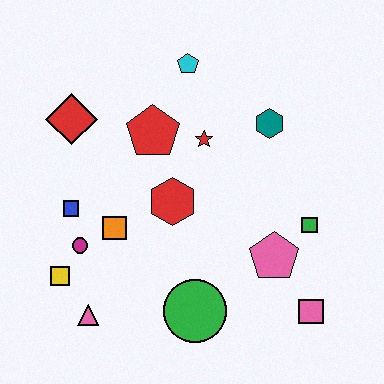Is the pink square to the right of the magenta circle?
Yes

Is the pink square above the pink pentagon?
No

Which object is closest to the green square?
The pink pentagon is closest to the green square.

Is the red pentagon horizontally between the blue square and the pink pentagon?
Yes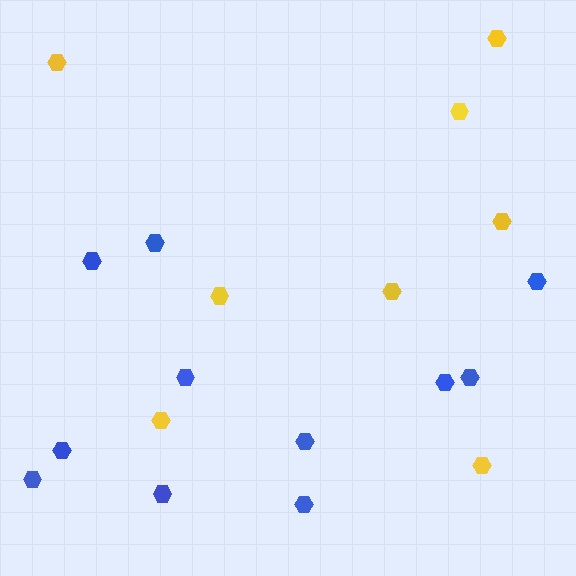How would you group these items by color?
There are 2 groups: one group of yellow hexagons (8) and one group of blue hexagons (11).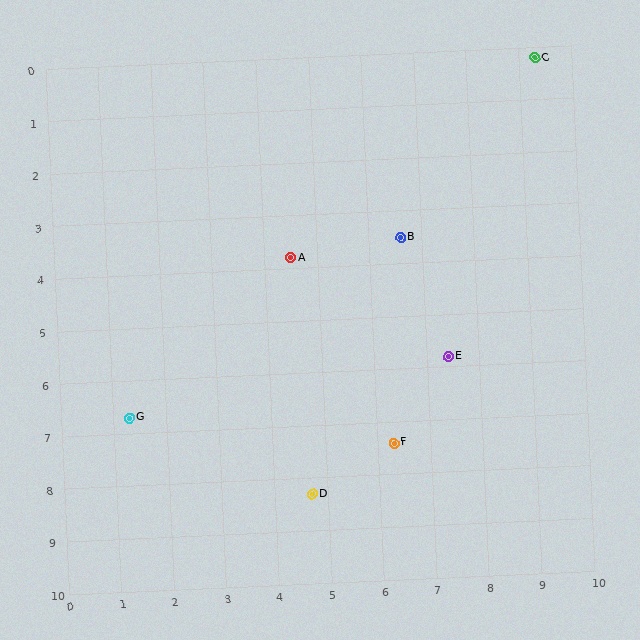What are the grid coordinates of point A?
Point A is at approximately (4.5, 3.8).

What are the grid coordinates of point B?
Point B is at approximately (6.6, 3.5).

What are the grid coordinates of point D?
Point D is at approximately (4.7, 8.3).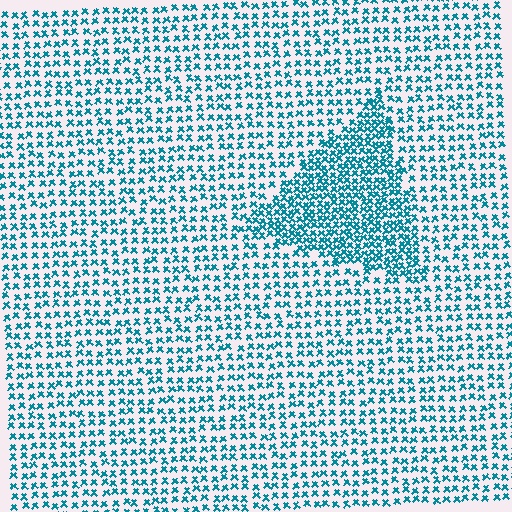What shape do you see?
I see a triangle.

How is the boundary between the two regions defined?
The boundary is defined by a change in element density (approximately 1.9x ratio). All elements are the same color, size, and shape.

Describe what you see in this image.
The image contains small teal elements arranged at two different densities. A triangle-shaped region is visible where the elements are more densely packed than the surrounding area.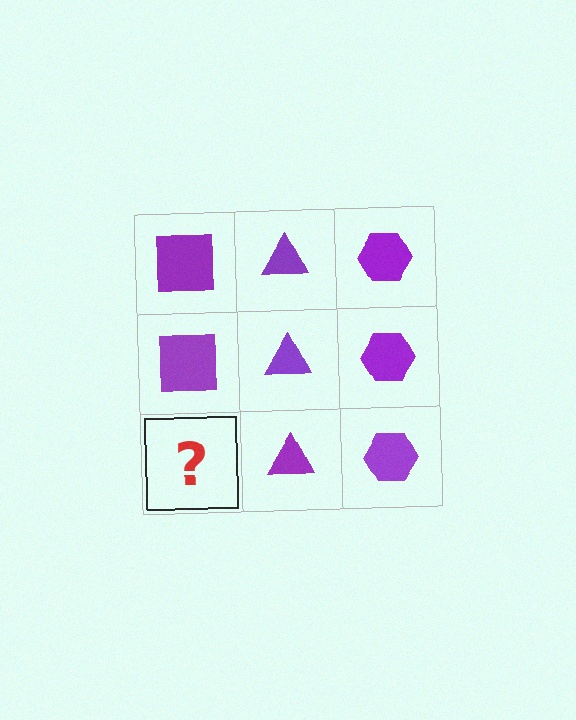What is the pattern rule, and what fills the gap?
The rule is that each column has a consistent shape. The gap should be filled with a purple square.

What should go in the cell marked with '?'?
The missing cell should contain a purple square.